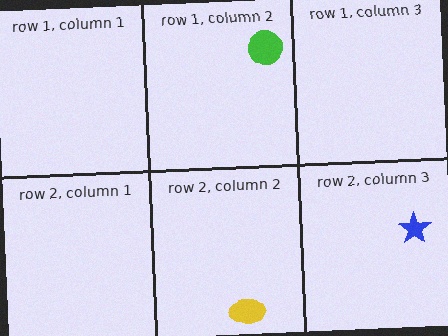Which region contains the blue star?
The row 2, column 3 region.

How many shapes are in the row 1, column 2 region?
1.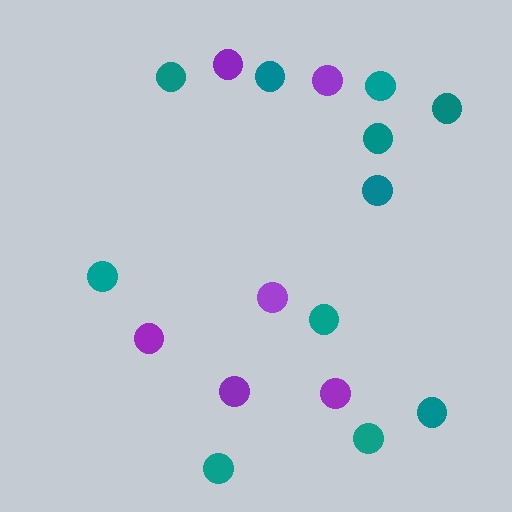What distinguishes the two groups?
There are 2 groups: one group of teal circles (11) and one group of purple circles (6).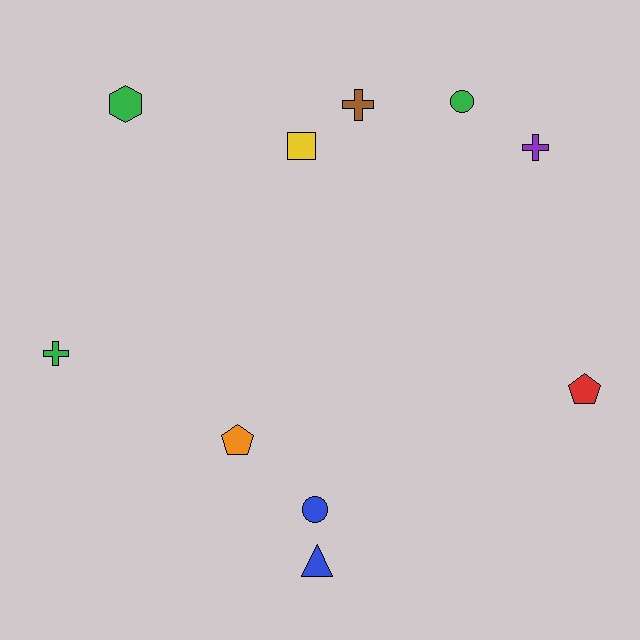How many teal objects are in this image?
There are no teal objects.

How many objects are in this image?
There are 10 objects.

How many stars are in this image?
There are no stars.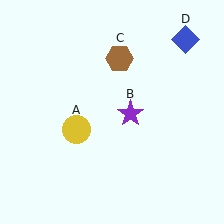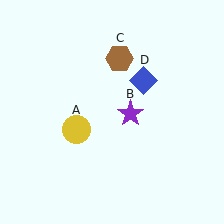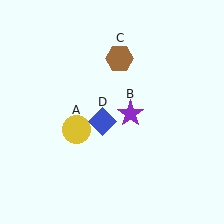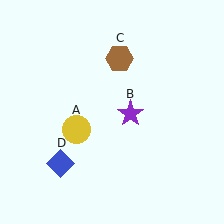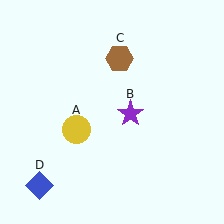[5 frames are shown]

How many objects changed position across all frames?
1 object changed position: blue diamond (object D).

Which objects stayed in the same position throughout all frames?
Yellow circle (object A) and purple star (object B) and brown hexagon (object C) remained stationary.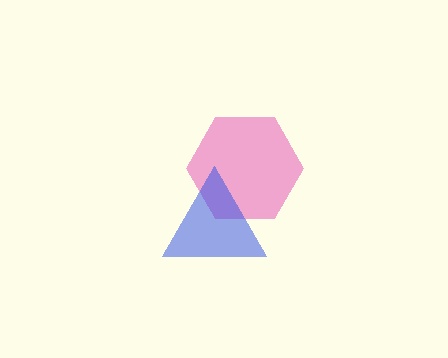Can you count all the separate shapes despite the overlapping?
Yes, there are 2 separate shapes.